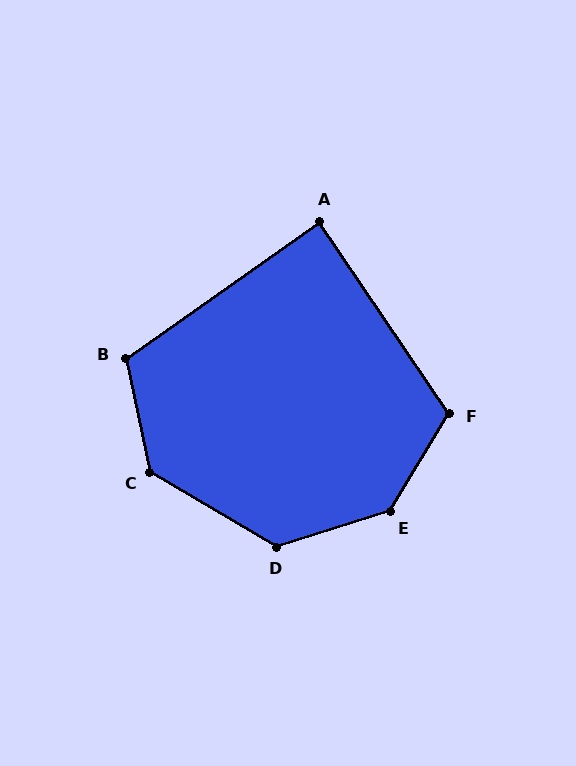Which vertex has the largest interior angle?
E, at approximately 138 degrees.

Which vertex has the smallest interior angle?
A, at approximately 89 degrees.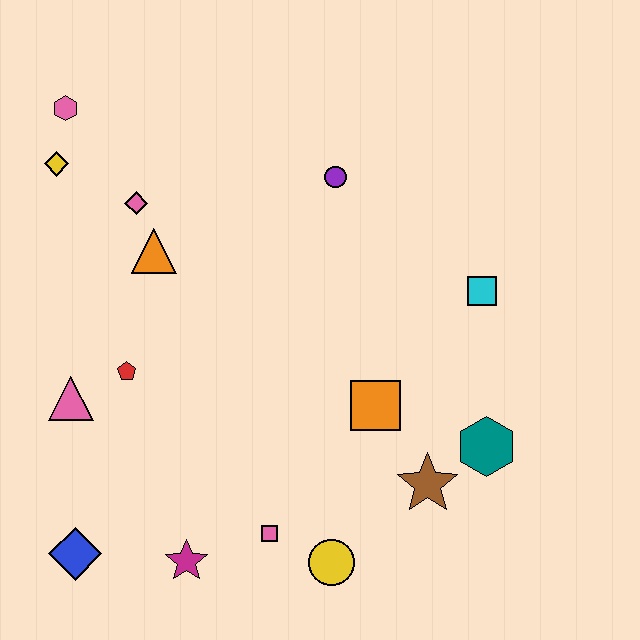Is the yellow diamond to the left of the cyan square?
Yes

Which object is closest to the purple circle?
The cyan square is closest to the purple circle.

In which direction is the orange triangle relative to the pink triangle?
The orange triangle is above the pink triangle.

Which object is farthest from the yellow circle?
The pink hexagon is farthest from the yellow circle.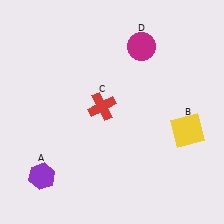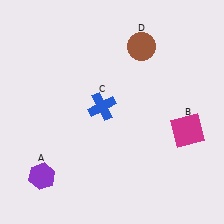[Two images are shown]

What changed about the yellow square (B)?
In Image 1, B is yellow. In Image 2, it changed to magenta.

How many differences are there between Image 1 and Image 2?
There are 3 differences between the two images.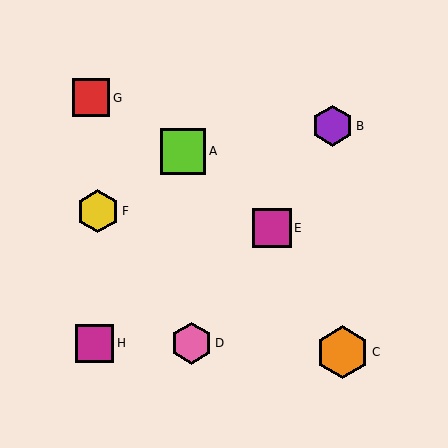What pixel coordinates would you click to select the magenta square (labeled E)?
Click at (272, 228) to select the magenta square E.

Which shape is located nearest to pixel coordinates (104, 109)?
The red square (labeled G) at (91, 98) is nearest to that location.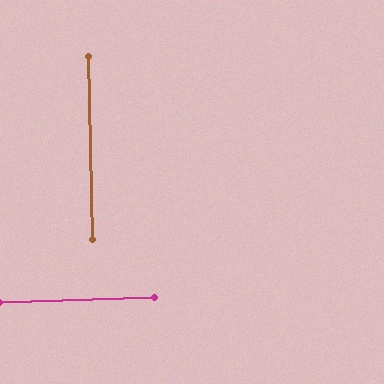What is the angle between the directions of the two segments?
Approximately 89 degrees.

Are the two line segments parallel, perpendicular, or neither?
Perpendicular — they meet at approximately 89°.